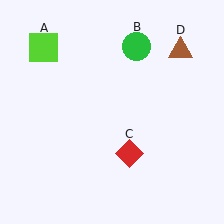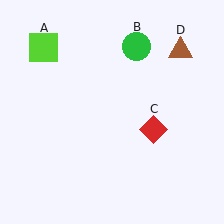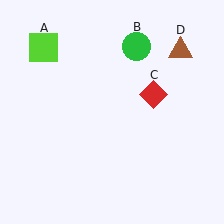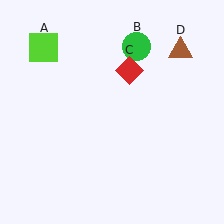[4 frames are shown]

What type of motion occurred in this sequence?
The red diamond (object C) rotated counterclockwise around the center of the scene.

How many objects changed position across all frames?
1 object changed position: red diamond (object C).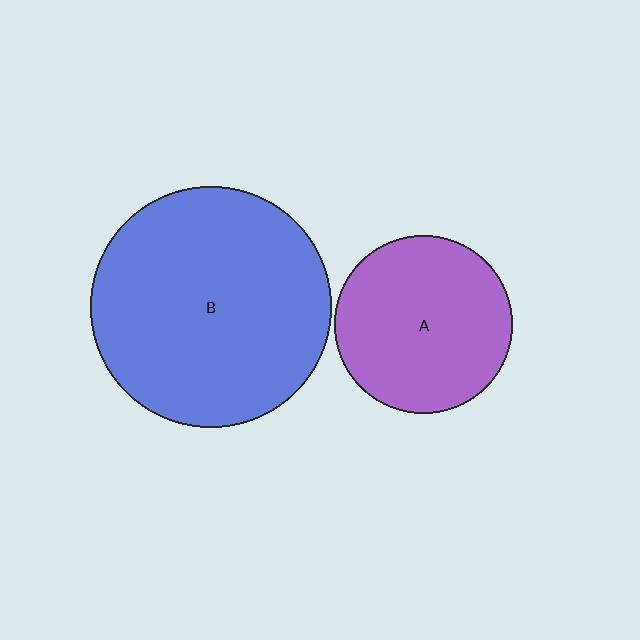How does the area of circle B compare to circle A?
Approximately 1.8 times.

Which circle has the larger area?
Circle B (blue).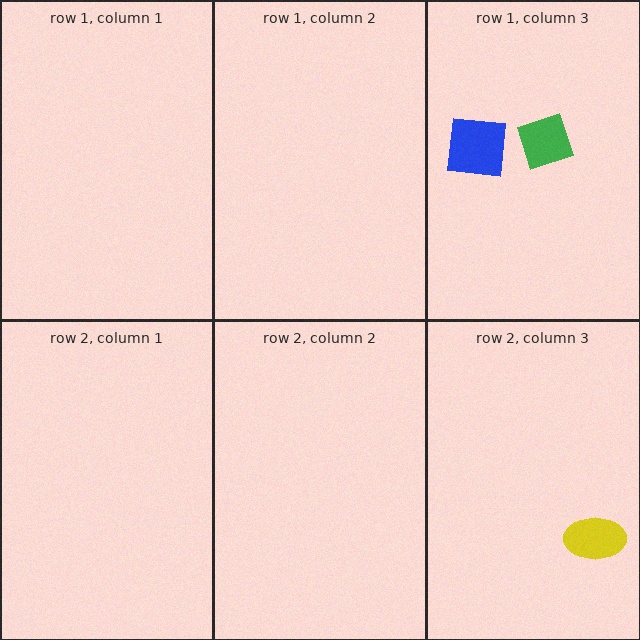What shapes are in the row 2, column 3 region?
The yellow ellipse.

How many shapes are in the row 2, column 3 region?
1.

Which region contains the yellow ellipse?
The row 2, column 3 region.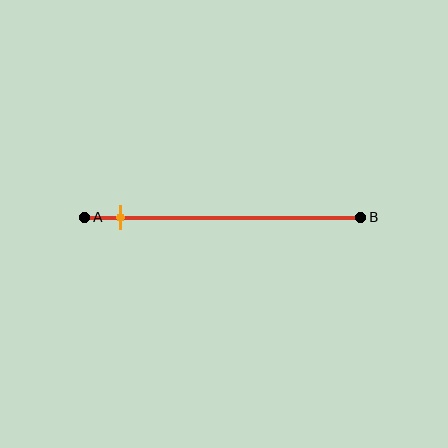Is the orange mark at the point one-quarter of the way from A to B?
No, the mark is at about 15% from A, not at the 25% one-quarter point.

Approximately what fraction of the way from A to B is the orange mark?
The orange mark is approximately 15% of the way from A to B.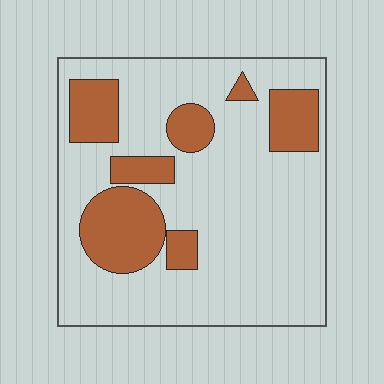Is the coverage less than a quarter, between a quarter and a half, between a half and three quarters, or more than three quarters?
Less than a quarter.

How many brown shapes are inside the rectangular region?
7.